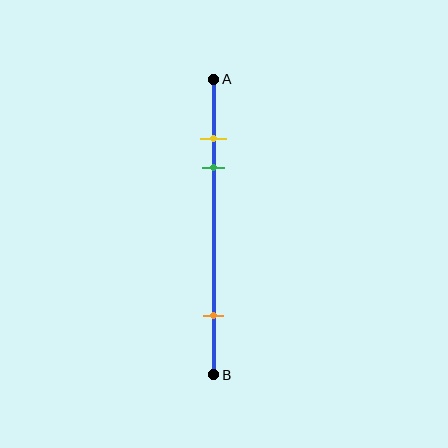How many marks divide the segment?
There are 3 marks dividing the segment.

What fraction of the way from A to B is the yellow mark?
The yellow mark is approximately 20% (0.2) of the way from A to B.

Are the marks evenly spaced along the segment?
No, the marks are not evenly spaced.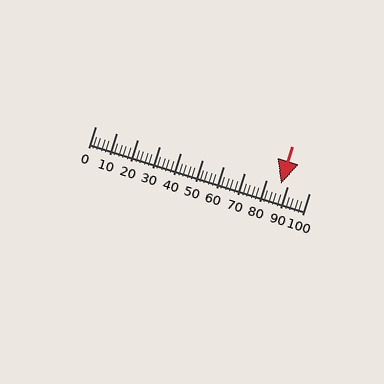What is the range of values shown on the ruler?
The ruler shows values from 0 to 100.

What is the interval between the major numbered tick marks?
The major tick marks are spaced 10 units apart.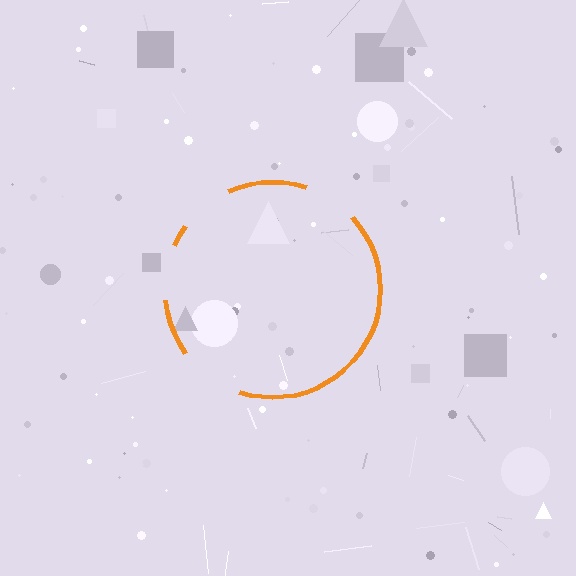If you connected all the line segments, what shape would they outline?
They would outline a circle.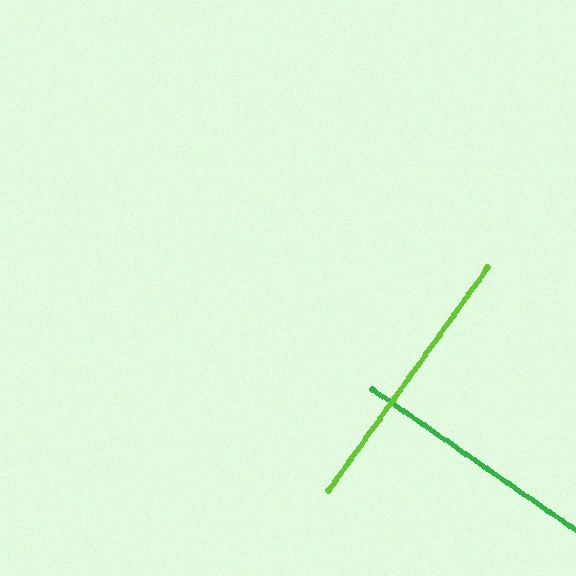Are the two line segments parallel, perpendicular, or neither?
Perpendicular — they meet at approximately 89°.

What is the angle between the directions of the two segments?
Approximately 89 degrees.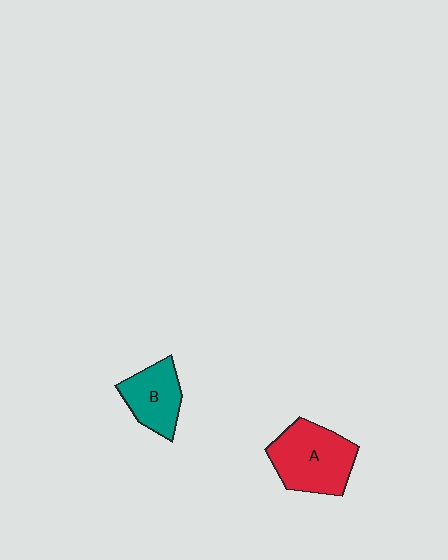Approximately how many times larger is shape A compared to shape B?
Approximately 1.5 times.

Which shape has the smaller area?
Shape B (teal).